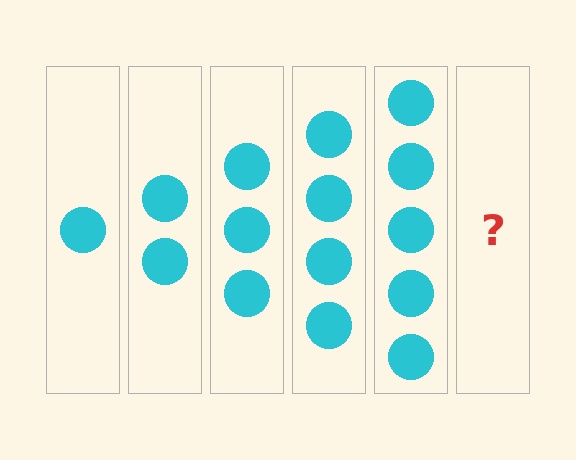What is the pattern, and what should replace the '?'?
The pattern is that each step adds one more circle. The '?' should be 6 circles.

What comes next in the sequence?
The next element should be 6 circles.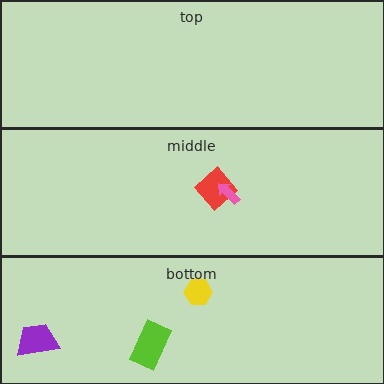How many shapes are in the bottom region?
3.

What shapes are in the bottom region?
The lime rectangle, the yellow hexagon, the purple trapezoid.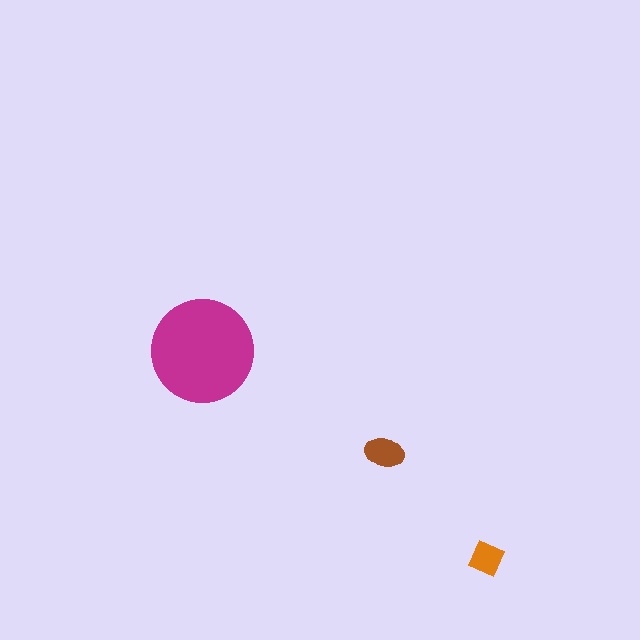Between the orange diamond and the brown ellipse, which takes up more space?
The brown ellipse.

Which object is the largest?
The magenta circle.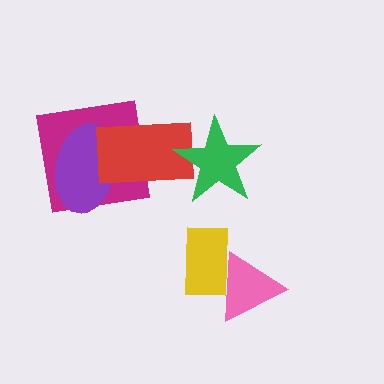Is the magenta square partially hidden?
Yes, it is partially covered by another shape.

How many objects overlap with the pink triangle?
1 object overlaps with the pink triangle.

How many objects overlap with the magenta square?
2 objects overlap with the magenta square.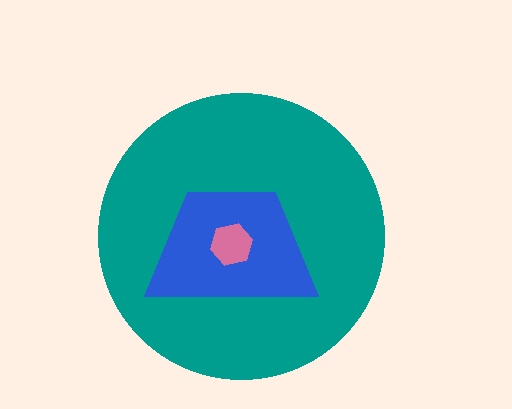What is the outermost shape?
The teal circle.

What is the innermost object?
The pink hexagon.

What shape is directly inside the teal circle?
The blue trapezoid.